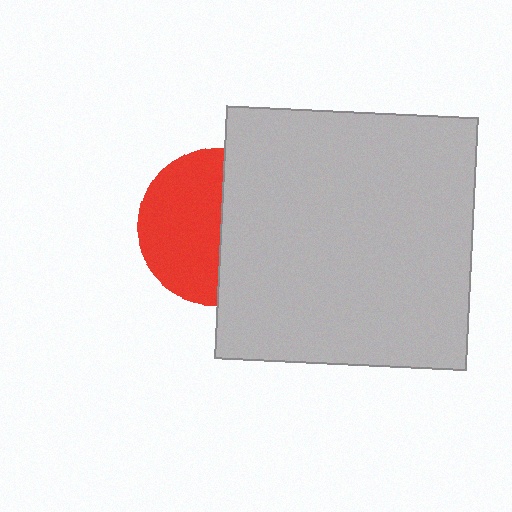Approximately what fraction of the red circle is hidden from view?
Roughly 46% of the red circle is hidden behind the light gray square.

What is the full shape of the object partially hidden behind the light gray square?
The partially hidden object is a red circle.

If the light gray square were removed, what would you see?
You would see the complete red circle.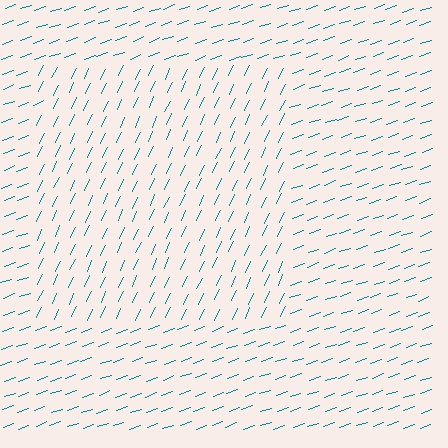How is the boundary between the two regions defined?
The boundary is defined purely by a change in line orientation (approximately 45 degrees difference). All lines are the same color and thickness.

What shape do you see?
I see a rectangle.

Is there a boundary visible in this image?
Yes, there is a texture boundary formed by a change in line orientation.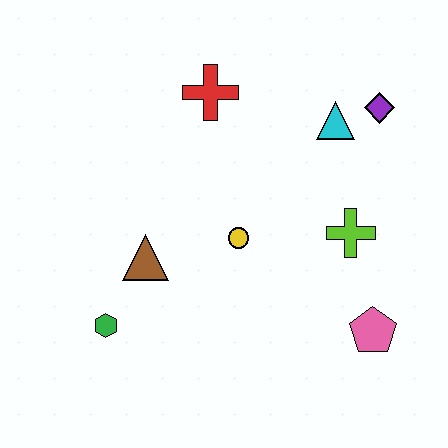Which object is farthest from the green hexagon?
The purple diamond is farthest from the green hexagon.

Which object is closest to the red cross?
The cyan triangle is closest to the red cross.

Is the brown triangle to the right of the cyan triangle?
No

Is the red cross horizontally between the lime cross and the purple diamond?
No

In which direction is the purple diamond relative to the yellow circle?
The purple diamond is to the right of the yellow circle.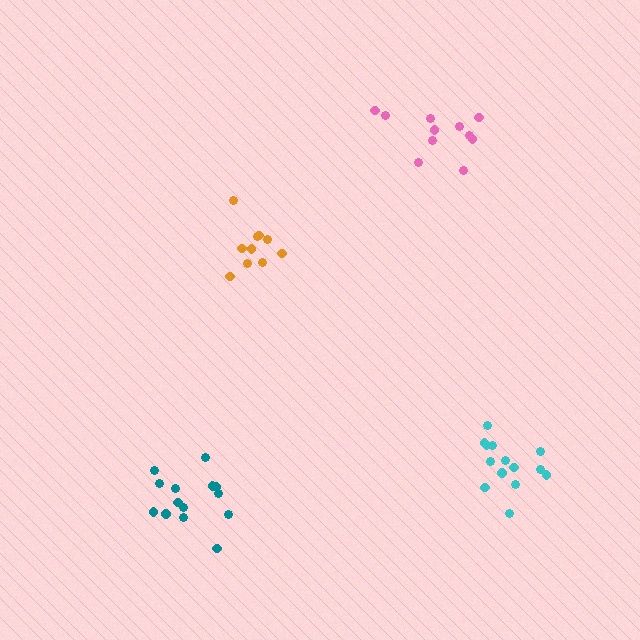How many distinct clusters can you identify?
There are 4 distinct clusters.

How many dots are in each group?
Group 1: 11 dots, Group 2: 10 dots, Group 3: 14 dots, Group 4: 14 dots (49 total).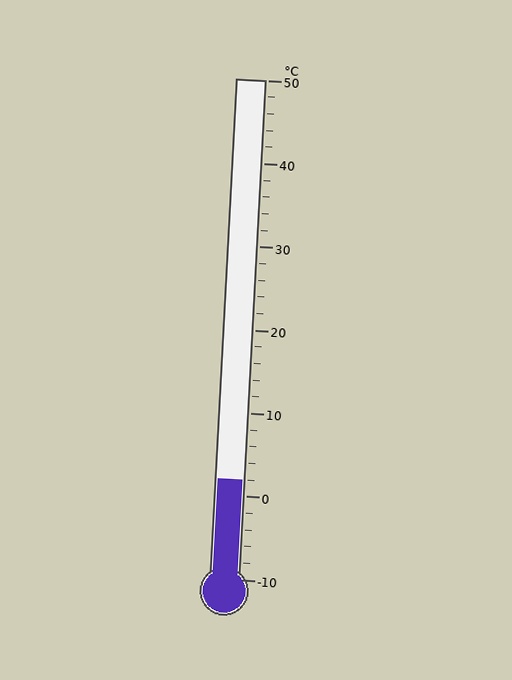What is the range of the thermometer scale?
The thermometer scale ranges from -10°C to 50°C.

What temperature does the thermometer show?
The thermometer shows approximately 2°C.